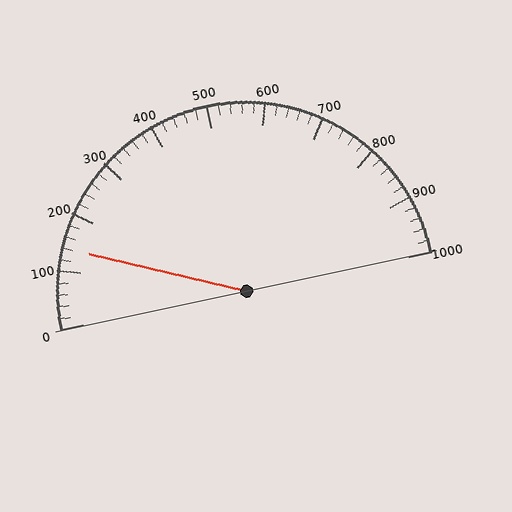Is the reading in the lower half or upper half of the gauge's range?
The reading is in the lower half of the range (0 to 1000).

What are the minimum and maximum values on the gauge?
The gauge ranges from 0 to 1000.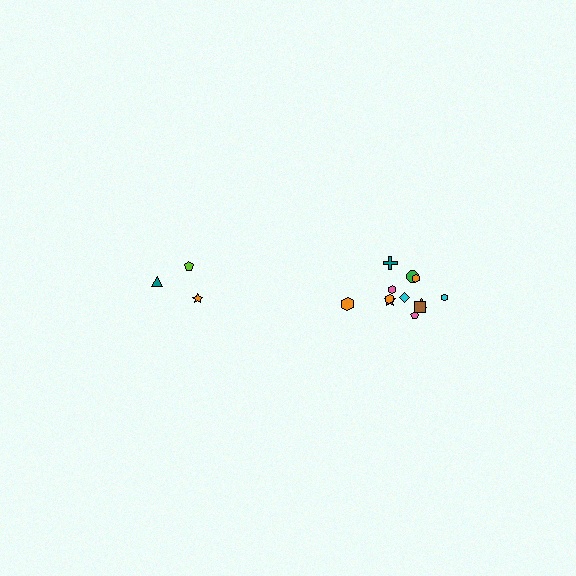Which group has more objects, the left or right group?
The right group.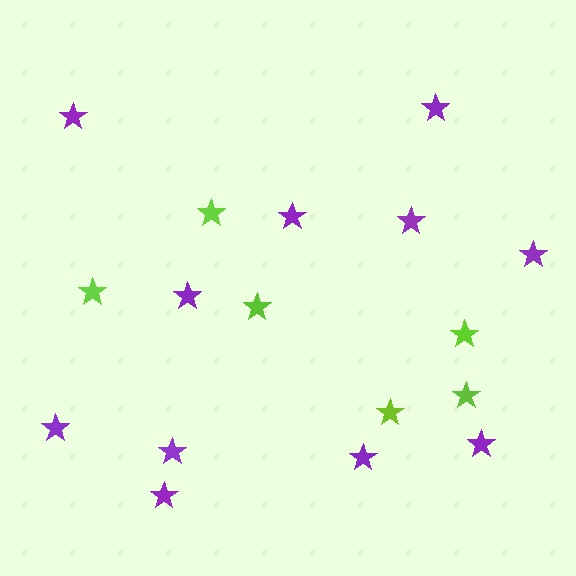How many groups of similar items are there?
There are 2 groups: one group of purple stars (11) and one group of lime stars (6).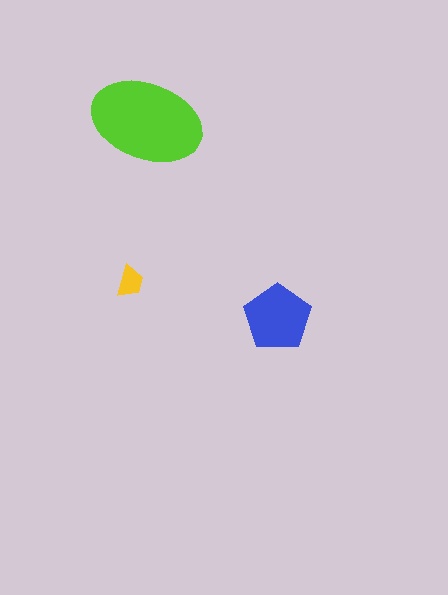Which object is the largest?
The lime ellipse.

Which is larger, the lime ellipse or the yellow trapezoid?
The lime ellipse.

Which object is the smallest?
The yellow trapezoid.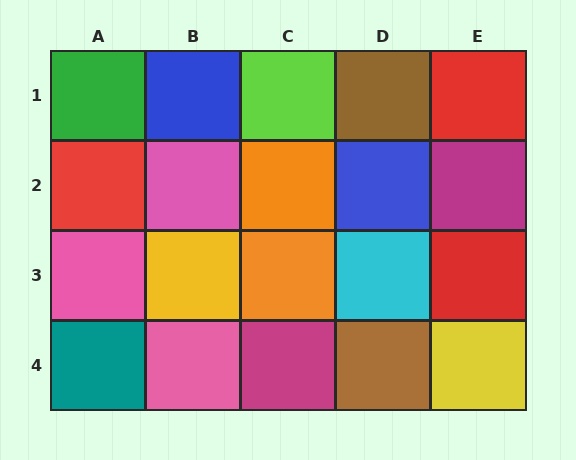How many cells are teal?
1 cell is teal.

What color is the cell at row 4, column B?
Pink.